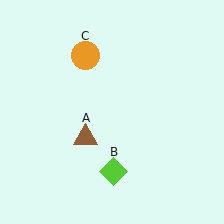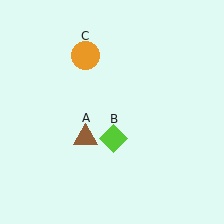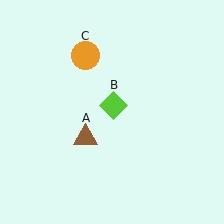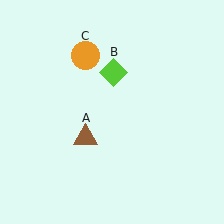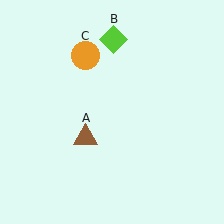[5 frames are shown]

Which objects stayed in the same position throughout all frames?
Brown triangle (object A) and orange circle (object C) remained stationary.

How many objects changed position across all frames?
1 object changed position: lime diamond (object B).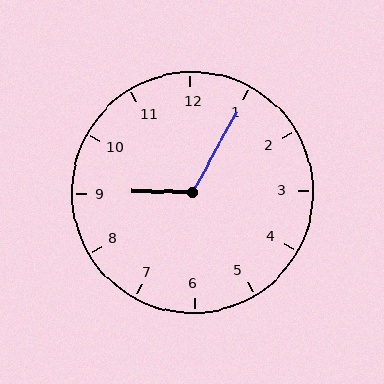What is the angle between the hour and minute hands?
Approximately 118 degrees.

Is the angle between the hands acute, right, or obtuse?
It is obtuse.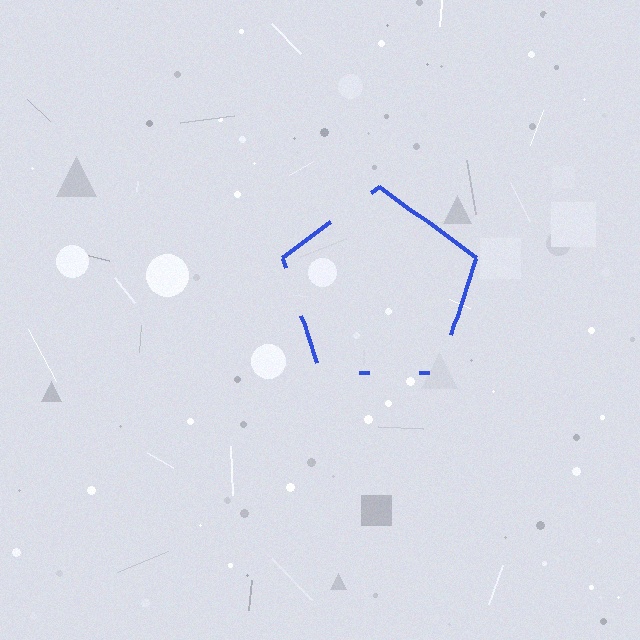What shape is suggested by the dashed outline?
The dashed outline suggests a pentagon.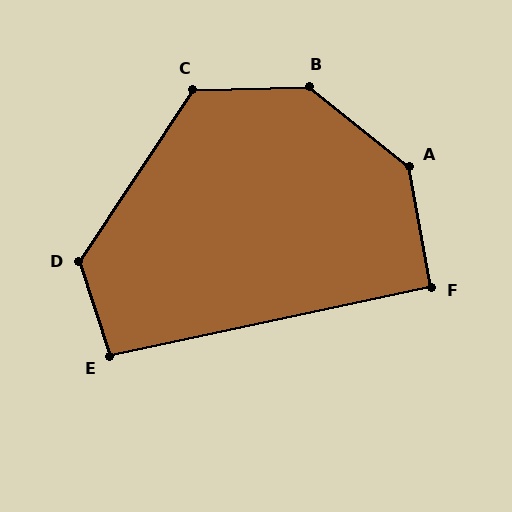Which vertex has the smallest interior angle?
F, at approximately 92 degrees.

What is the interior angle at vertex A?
Approximately 139 degrees (obtuse).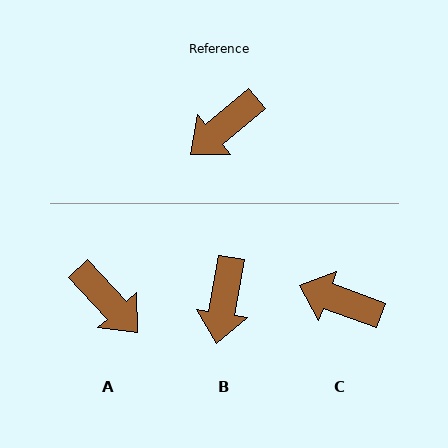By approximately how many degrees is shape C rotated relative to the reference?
Approximately 60 degrees clockwise.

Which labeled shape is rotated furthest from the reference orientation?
A, about 93 degrees away.